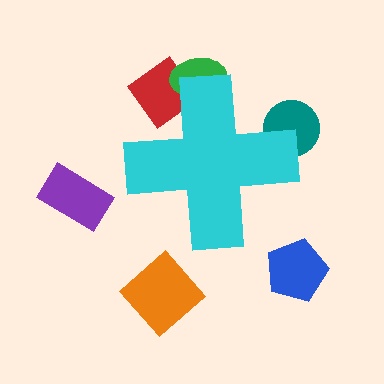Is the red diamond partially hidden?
Yes, the red diamond is partially hidden behind the cyan cross.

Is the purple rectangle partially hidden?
No, the purple rectangle is fully visible.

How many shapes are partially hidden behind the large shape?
3 shapes are partially hidden.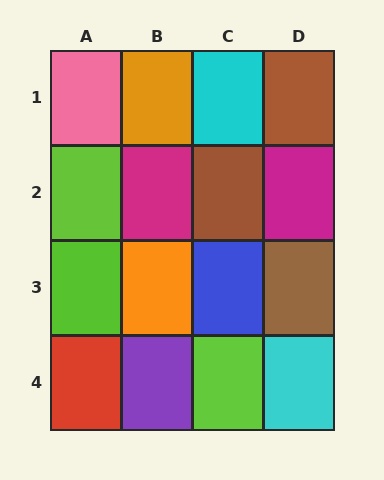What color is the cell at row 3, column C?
Blue.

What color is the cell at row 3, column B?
Orange.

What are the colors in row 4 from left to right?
Red, purple, lime, cyan.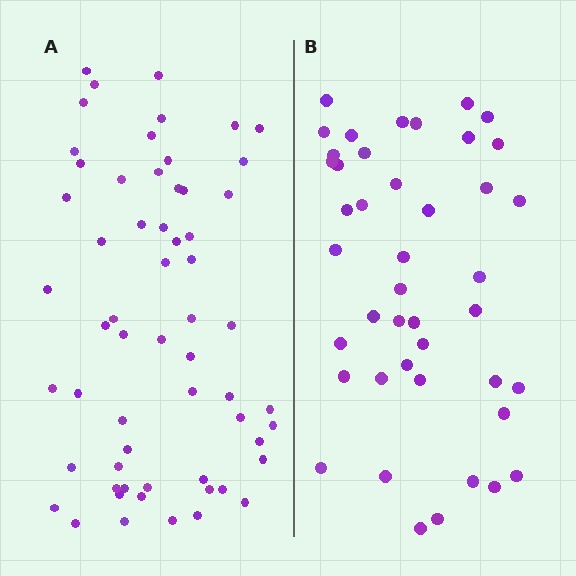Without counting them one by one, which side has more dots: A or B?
Region A (the left region) has more dots.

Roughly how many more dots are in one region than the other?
Region A has approximately 15 more dots than region B.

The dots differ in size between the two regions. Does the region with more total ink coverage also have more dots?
No. Region B has more total ink coverage because its dots are larger, but region A actually contains more individual dots. Total area can be misleading — the number of items is what matters here.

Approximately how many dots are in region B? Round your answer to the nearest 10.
About 40 dots. (The exact count is 43, which rounds to 40.)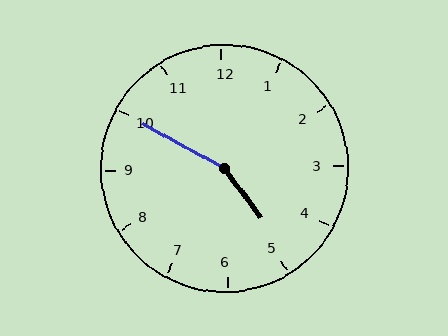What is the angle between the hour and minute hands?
Approximately 155 degrees.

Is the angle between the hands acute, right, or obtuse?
It is obtuse.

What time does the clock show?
4:50.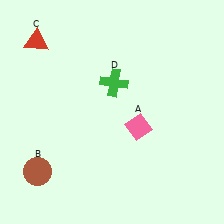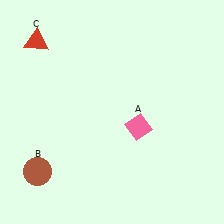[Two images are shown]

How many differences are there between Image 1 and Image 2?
There is 1 difference between the two images.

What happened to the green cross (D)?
The green cross (D) was removed in Image 2. It was in the top-right area of Image 1.